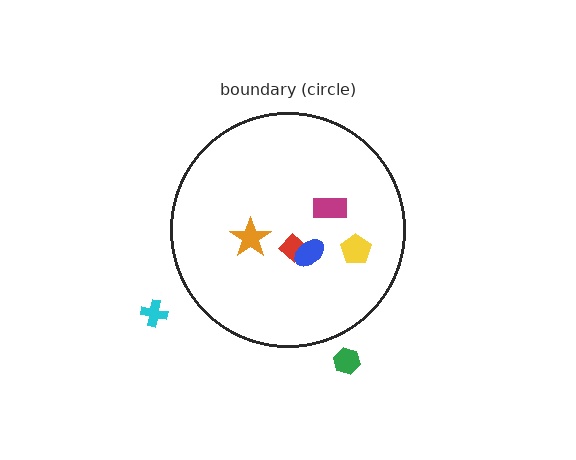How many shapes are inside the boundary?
5 inside, 2 outside.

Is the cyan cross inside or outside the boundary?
Outside.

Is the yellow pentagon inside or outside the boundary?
Inside.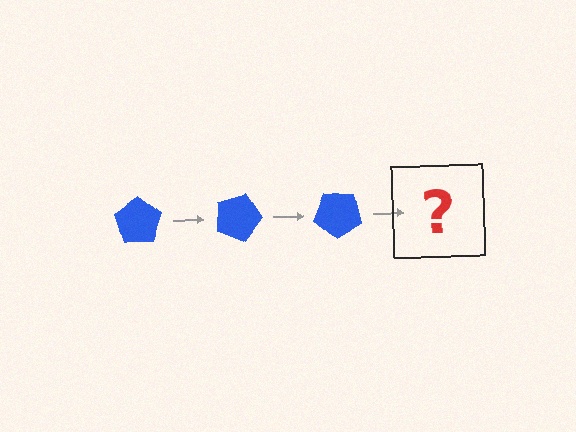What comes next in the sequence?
The next element should be a blue pentagon rotated 60 degrees.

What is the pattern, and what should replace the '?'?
The pattern is that the pentagon rotates 20 degrees each step. The '?' should be a blue pentagon rotated 60 degrees.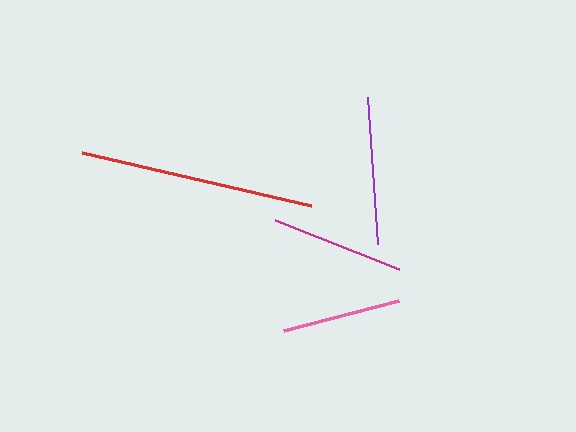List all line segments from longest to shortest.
From longest to shortest: red, purple, magenta, pink.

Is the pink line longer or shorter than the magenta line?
The magenta line is longer than the pink line.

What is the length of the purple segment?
The purple segment is approximately 147 pixels long.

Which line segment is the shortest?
The pink line is the shortest at approximately 120 pixels.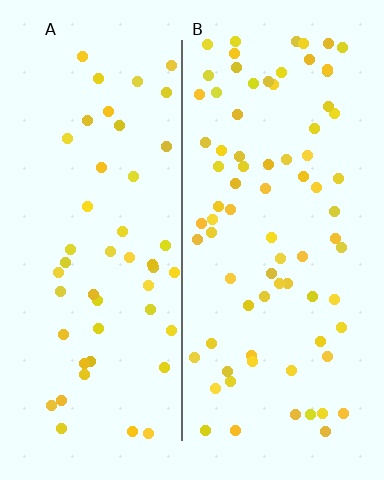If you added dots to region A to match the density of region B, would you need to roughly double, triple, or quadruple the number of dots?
Approximately double.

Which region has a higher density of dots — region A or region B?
B (the right).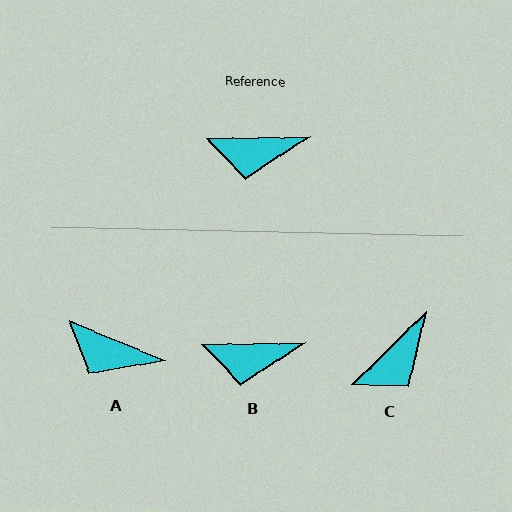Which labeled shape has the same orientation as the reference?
B.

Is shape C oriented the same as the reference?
No, it is off by about 44 degrees.